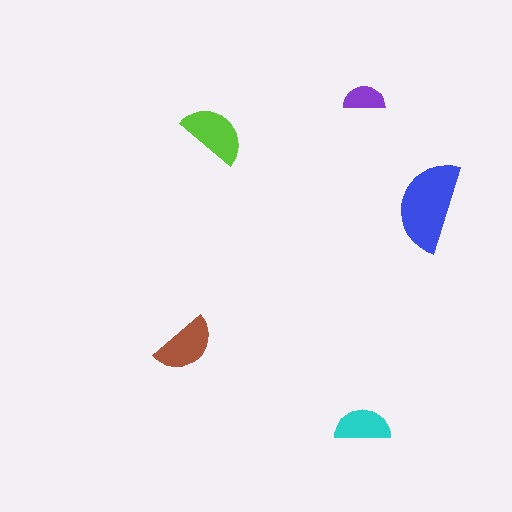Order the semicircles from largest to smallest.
the blue one, the lime one, the brown one, the cyan one, the purple one.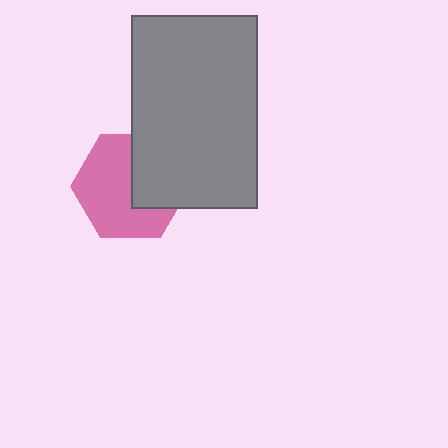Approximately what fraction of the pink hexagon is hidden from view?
Roughly 38% of the pink hexagon is hidden behind the gray rectangle.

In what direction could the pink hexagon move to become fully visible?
The pink hexagon could move toward the lower-left. That would shift it out from behind the gray rectangle entirely.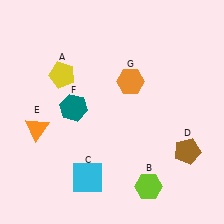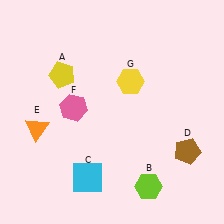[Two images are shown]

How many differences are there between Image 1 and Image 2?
There are 2 differences between the two images.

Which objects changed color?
F changed from teal to pink. G changed from orange to yellow.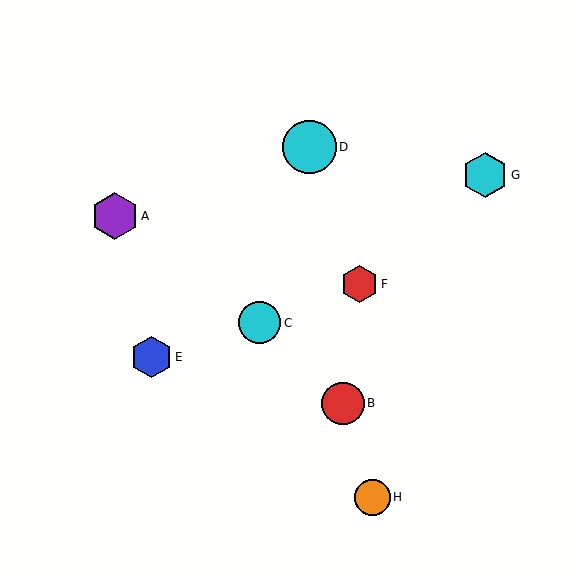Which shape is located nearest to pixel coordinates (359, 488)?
The orange circle (labeled H) at (372, 497) is nearest to that location.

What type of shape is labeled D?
Shape D is a cyan circle.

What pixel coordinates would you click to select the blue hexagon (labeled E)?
Click at (152, 357) to select the blue hexagon E.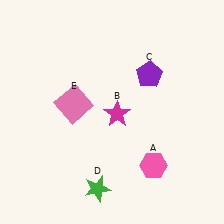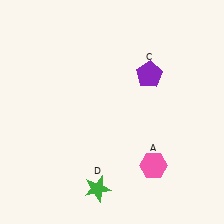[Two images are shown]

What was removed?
The pink square (E), the magenta star (B) were removed in Image 2.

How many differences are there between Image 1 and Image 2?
There are 2 differences between the two images.